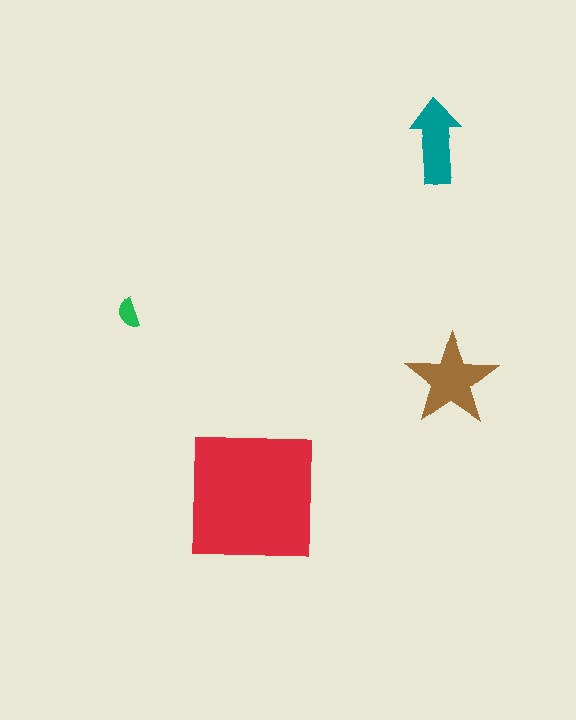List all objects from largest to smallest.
The red square, the brown star, the teal arrow, the green semicircle.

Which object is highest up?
The teal arrow is topmost.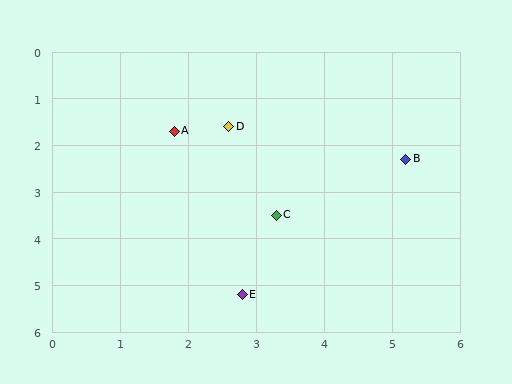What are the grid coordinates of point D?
Point D is at approximately (2.6, 1.6).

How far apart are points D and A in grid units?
Points D and A are about 0.8 grid units apart.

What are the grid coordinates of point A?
Point A is at approximately (1.8, 1.7).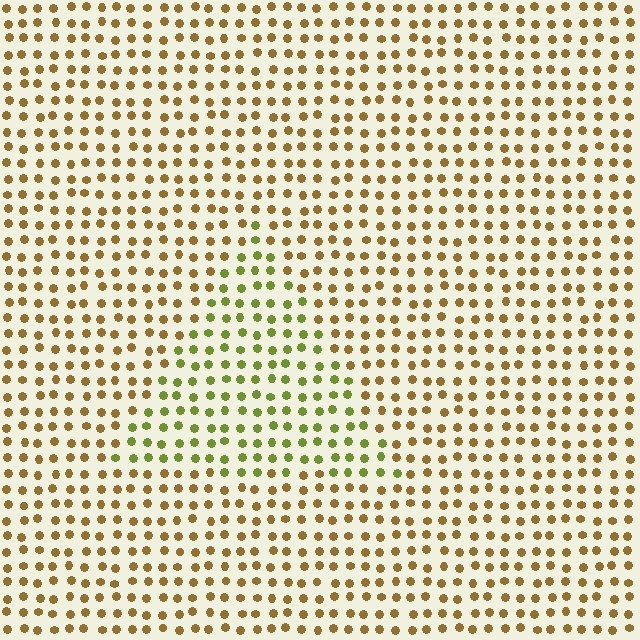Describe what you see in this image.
The image is filled with small brown elements in a uniform arrangement. A triangle-shaped region is visible where the elements are tinted to a slightly different hue, forming a subtle color boundary.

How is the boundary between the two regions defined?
The boundary is defined purely by a slight shift in hue (about 42 degrees). Spacing, size, and orientation are identical on both sides.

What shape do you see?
I see a triangle.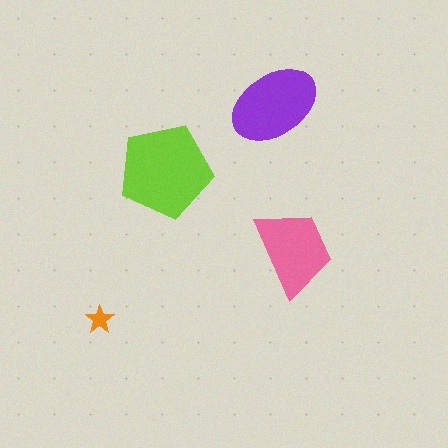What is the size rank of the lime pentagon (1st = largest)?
1st.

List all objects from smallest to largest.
The orange star, the pink trapezoid, the purple ellipse, the lime pentagon.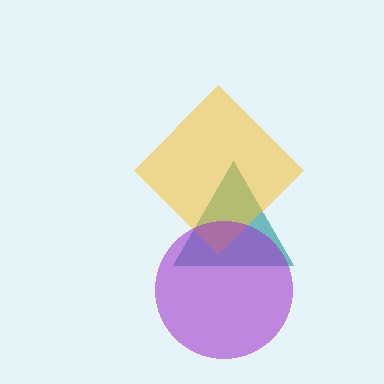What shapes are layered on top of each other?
The layered shapes are: a teal triangle, a yellow diamond, a purple circle.